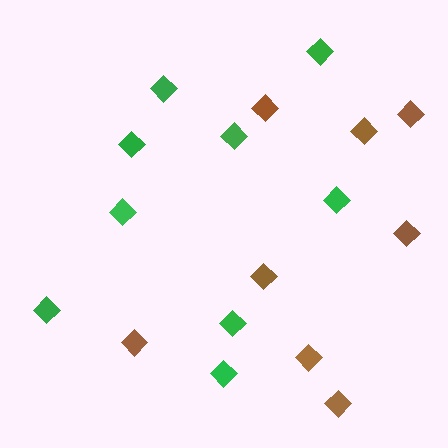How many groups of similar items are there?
There are 2 groups: one group of brown diamonds (8) and one group of green diamonds (9).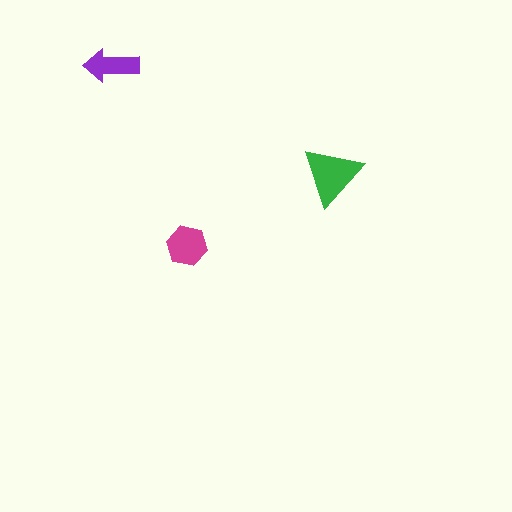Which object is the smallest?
The purple arrow.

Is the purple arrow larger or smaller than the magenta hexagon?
Smaller.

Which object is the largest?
The green triangle.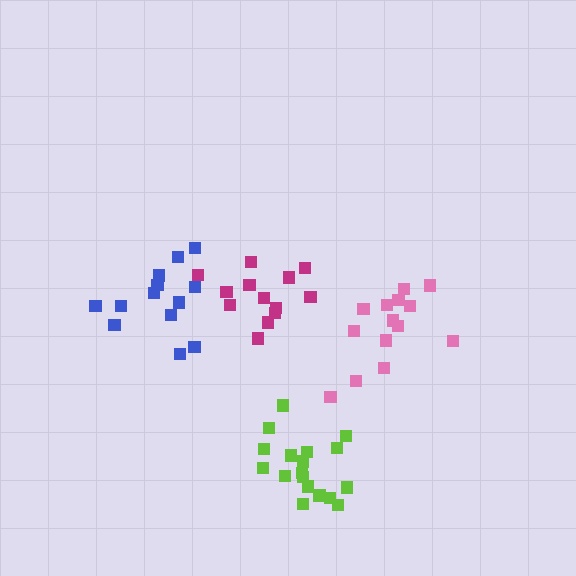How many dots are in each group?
Group 1: 18 dots, Group 2: 13 dots, Group 3: 14 dots, Group 4: 13 dots (58 total).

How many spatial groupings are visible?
There are 4 spatial groupings.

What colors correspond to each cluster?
The clusters are colored: lime, magenta, pink, blue.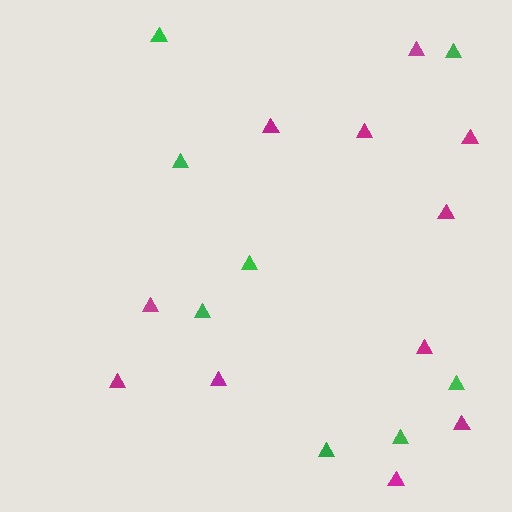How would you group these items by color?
There are 2 groups: one group of green triangles (8) and one group of magenta triangles (11).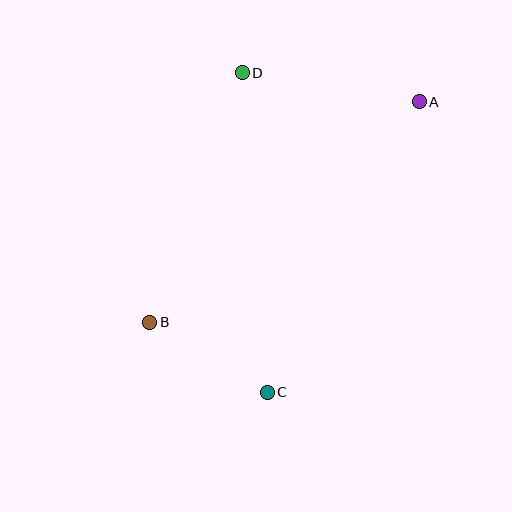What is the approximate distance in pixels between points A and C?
The distance between A and C is approximately 327 pixels.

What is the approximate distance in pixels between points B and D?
The distance between B and D is approximately 266 pixels.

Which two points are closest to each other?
Points B and C are closest to each other.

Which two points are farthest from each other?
Points A and B are farthest from each other.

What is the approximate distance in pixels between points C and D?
The distance between C and D is approximately 320 pixels.